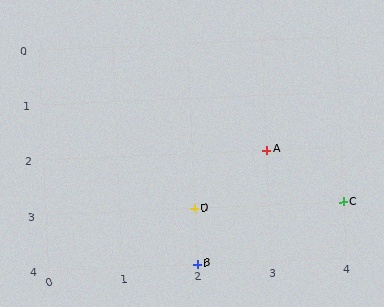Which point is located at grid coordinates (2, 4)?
Point B is at (2, 4).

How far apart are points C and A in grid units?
Points C and A are 1 column and 1 row apart (about 1.4 grid units diagonally).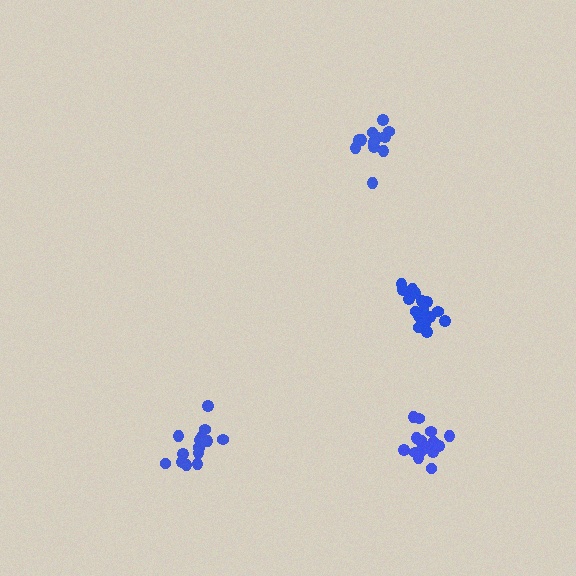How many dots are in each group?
Group 1: 18 dots, Group 2: 13 dots, Group 3: 14 dots, Group 4: 18 dots (63 total).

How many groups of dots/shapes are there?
There are 4 groups.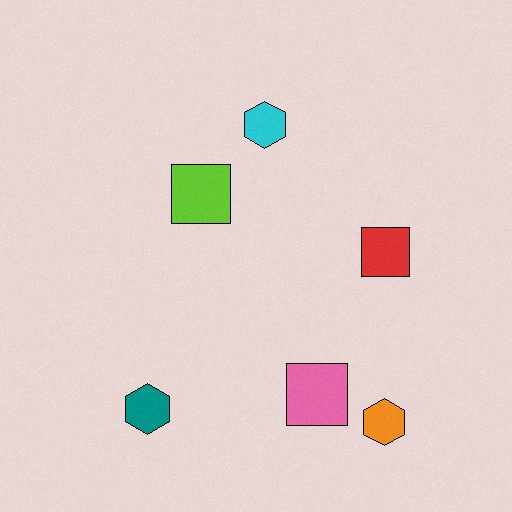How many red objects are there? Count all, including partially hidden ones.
There is 1 red object.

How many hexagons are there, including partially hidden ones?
There are 3 hexagons.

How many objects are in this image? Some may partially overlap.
There are 6 objects.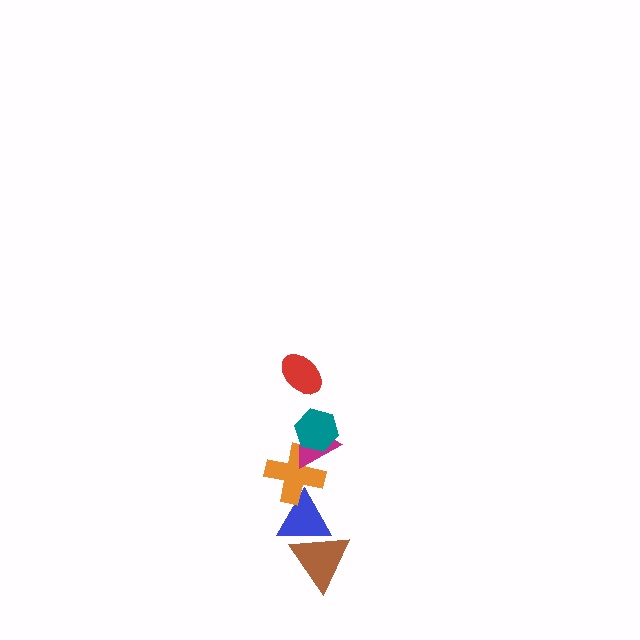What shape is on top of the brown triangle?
The blue triangle is on top of the brown triangle.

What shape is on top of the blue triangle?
The orange cross is on top of the blue triangle.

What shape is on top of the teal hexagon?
The red ellipse is on top of the teal hexagon.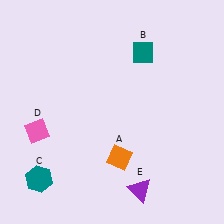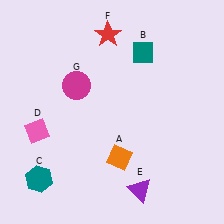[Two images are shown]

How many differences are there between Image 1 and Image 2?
There are 2 differences between the two images.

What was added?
A red star (F), a magenta circle (G) were added in Image 2.